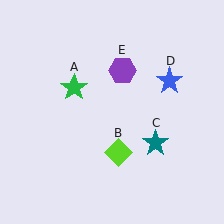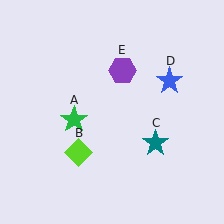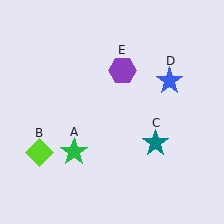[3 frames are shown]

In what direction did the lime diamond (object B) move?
The lime diamond (object B) moved left.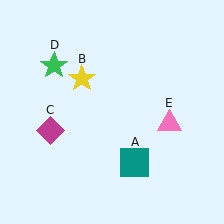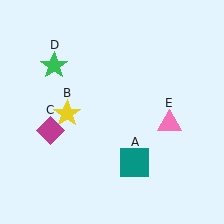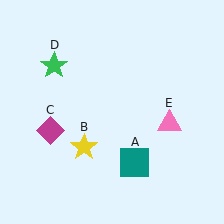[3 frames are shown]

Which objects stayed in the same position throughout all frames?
Teal square (object A) and magenta diamond (object C) and green star (object D) and pink triangle (object E) remained stationary.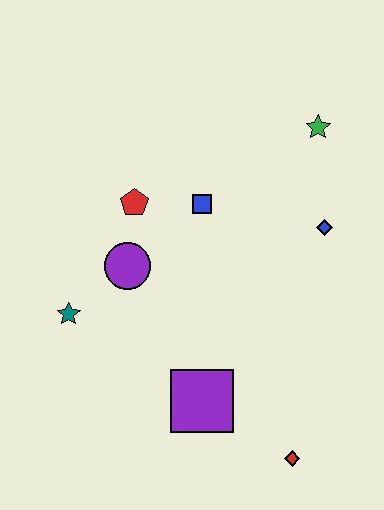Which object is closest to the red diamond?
The purple square is closest to the red diamond.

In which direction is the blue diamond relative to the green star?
The blue diamond is below the green star.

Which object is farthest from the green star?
The red diamond is farthest from the green star.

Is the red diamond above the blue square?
No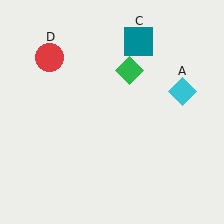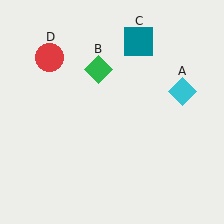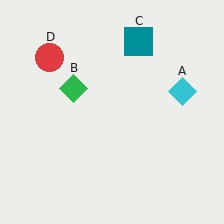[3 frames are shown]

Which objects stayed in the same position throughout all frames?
Cyan diamond (object A) and teal square (object C) and red circle (object D) remained stationary.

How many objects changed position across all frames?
1 object changed position: green diamond (object B).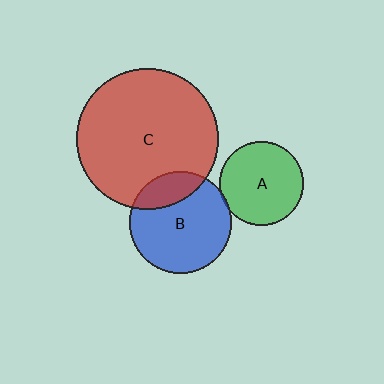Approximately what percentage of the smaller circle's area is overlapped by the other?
Approximately 20%.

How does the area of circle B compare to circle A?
Approximately 1.5 times.